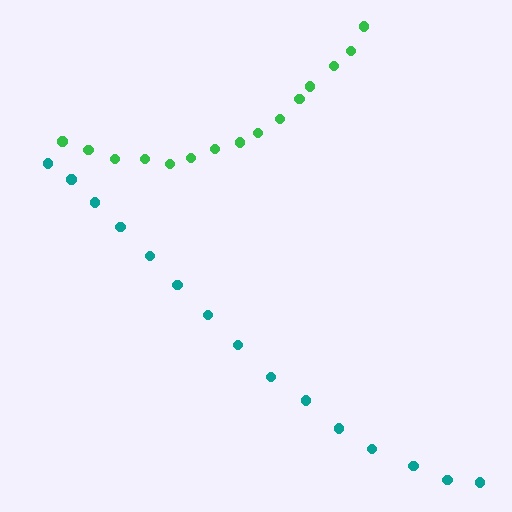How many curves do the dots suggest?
There are 2 distinct paths.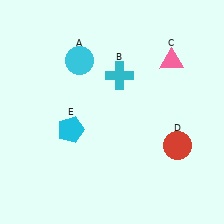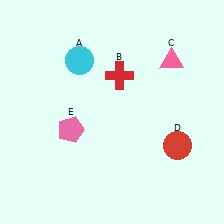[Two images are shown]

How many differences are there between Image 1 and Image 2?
There are 2 differences between the two images.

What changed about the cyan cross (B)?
In Image 1, B is cyan. In Image 2, it changed to red.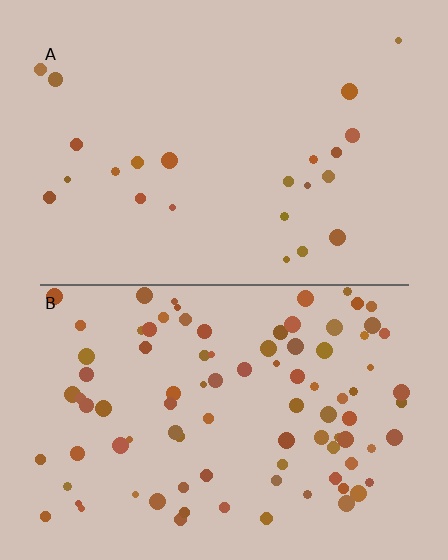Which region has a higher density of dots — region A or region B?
B (the bottom).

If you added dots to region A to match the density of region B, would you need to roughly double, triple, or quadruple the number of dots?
Approximately quadruple.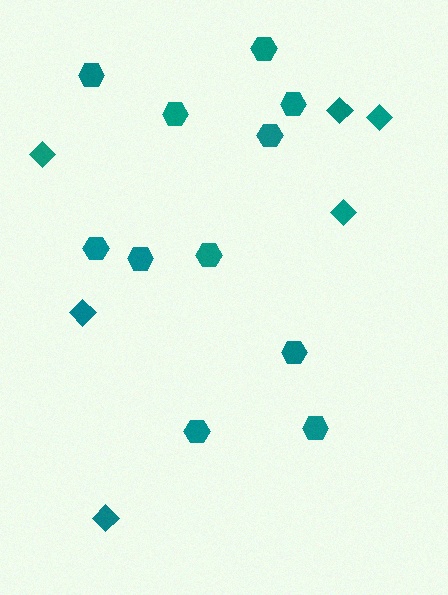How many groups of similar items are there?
There are 2 groups: one group of hexagons (11) and one group of diamonds (6).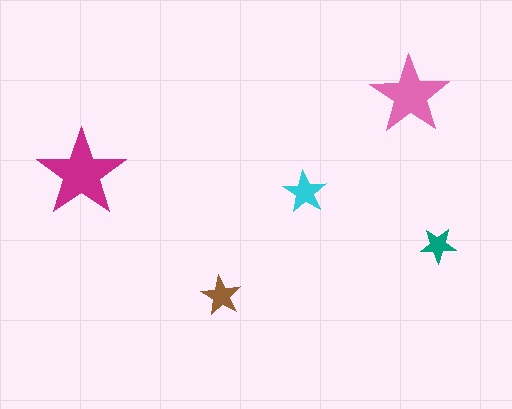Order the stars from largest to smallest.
the magenta one, the pink one, the cyan one, the brown one, the teal one.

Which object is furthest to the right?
The teal star is rightmost.